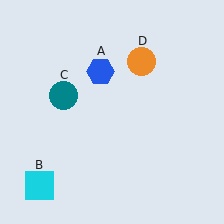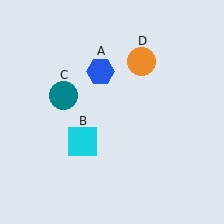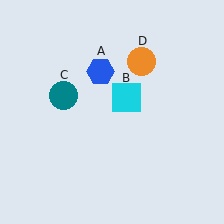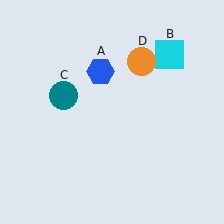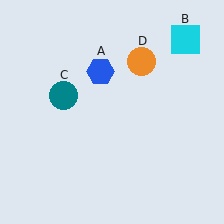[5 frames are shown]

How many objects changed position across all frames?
1 object changed position: cyan square (object B).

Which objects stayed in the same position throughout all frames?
Blue hexagon (object A) and teal circle (object C) and orange circle (object D) remained stationary.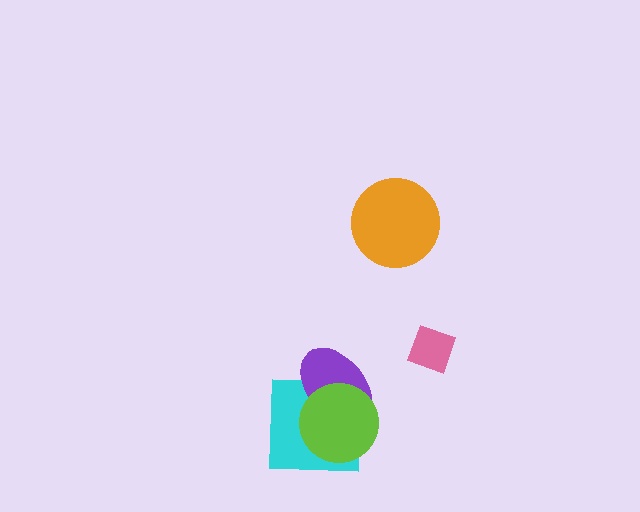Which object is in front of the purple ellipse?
The lime circle is in front of the purple ellipse.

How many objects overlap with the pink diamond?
0 objects overlap with the pink diamond.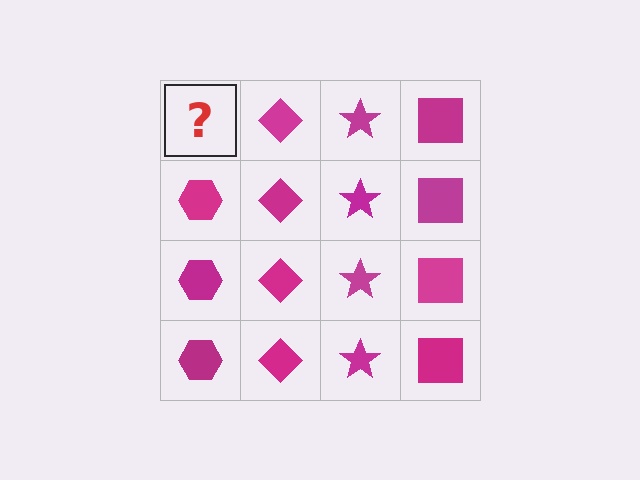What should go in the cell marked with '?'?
The missing cell should contain a magenta hexagon.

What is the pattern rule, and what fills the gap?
The rule is that each column has a consistent shape. The gap should be filled with a magenta hexagon.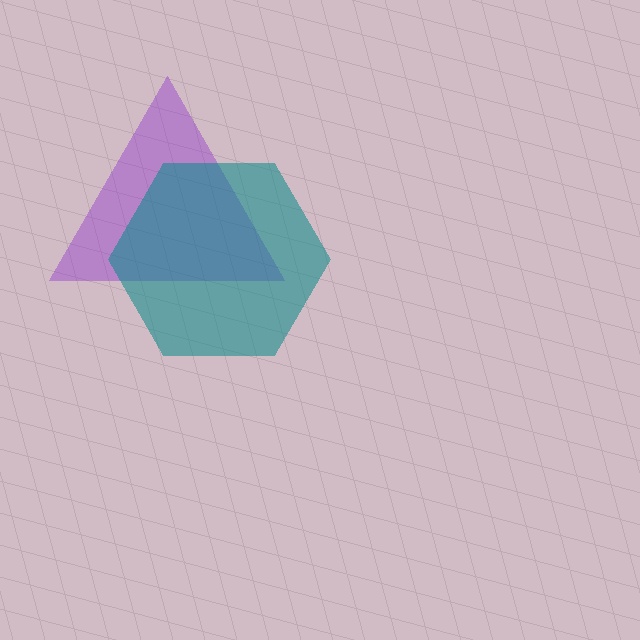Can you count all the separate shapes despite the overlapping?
Yes, there are 2 separate shapes.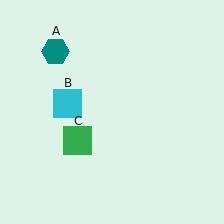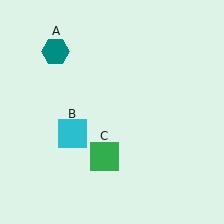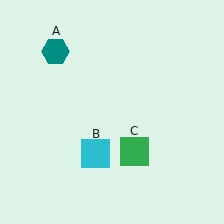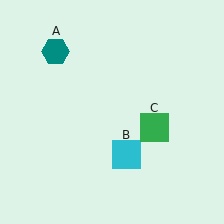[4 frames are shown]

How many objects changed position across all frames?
2 objects changed position: cyan square (object B), green square (object C).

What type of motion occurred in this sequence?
The cyan square (object B), green square (object C) rotated counterclockwise around the center of the scene.